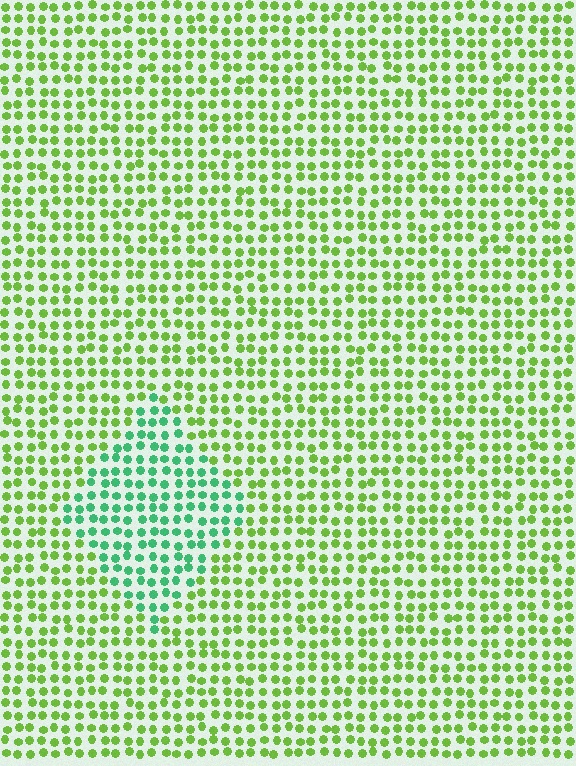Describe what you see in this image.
The image is filled with small lime elements in a uniform arrangement. A diamond-shaped region is visible where the elements are tinted to a slightly different hue, forming a subtle color boundary.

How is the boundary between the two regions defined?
The boundary is defined purely by a slight shift in hue (about 48 degrees). Spacing, size, and orientation are identical on both sides.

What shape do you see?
I see a diamond.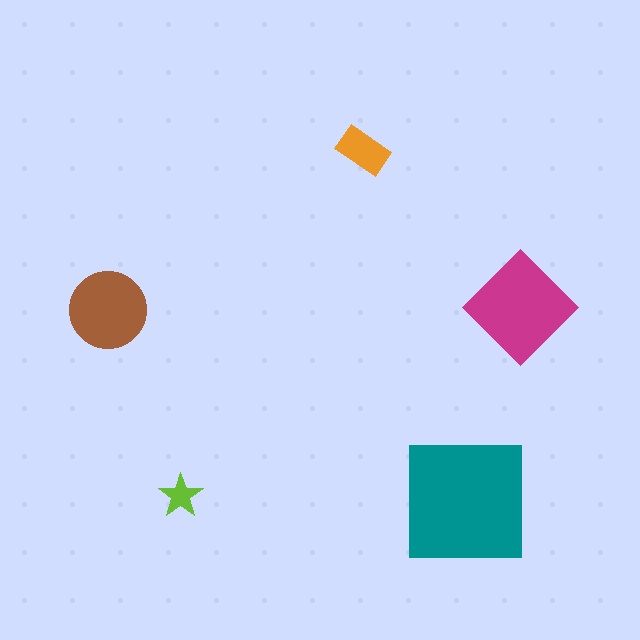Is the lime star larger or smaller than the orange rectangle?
Smaller.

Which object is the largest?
The teal square.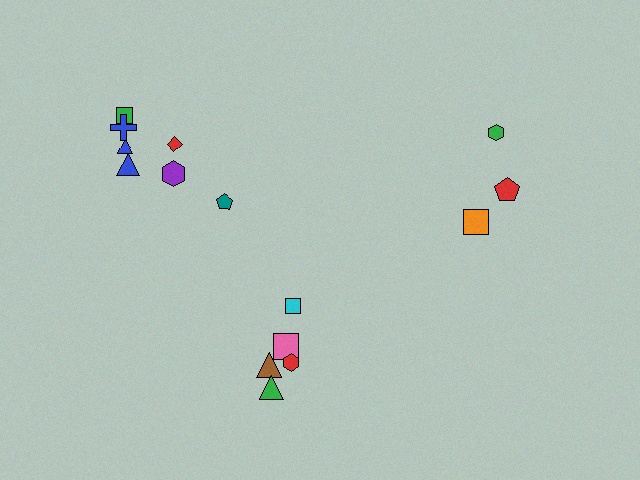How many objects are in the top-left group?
There are 7 objects.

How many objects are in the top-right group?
There are 3 objects.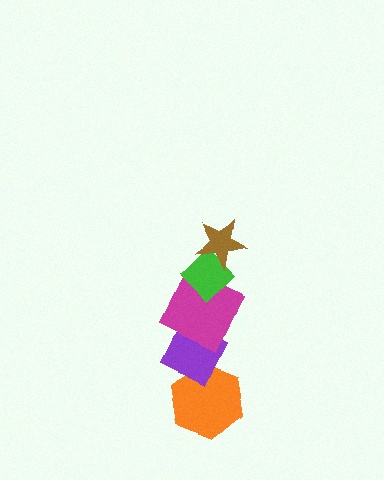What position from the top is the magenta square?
The magenta square is 3rd from the top.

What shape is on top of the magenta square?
The green diamond is on top of the magenta square.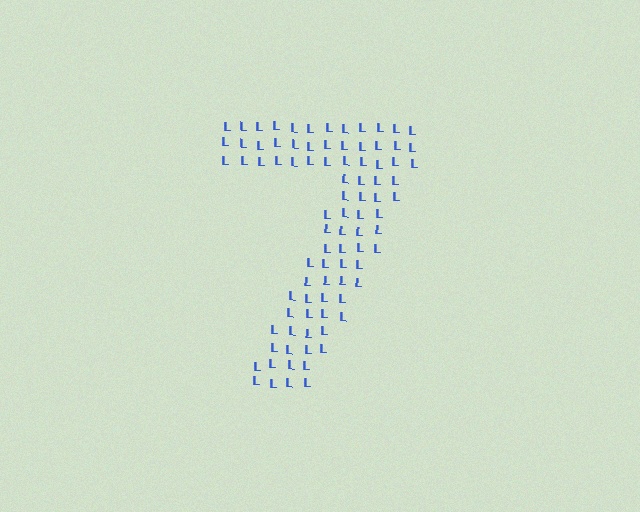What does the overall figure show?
The overall figure shows the digit 7.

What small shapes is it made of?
It is made of small letter L's.